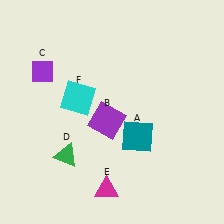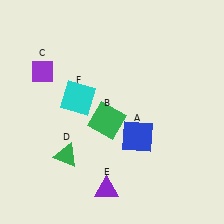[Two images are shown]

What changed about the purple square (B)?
In Image 1, B is purple. In Image 2, it changed to green.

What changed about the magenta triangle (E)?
In Image 1, E is magenta. In Image 2, it changed to purple.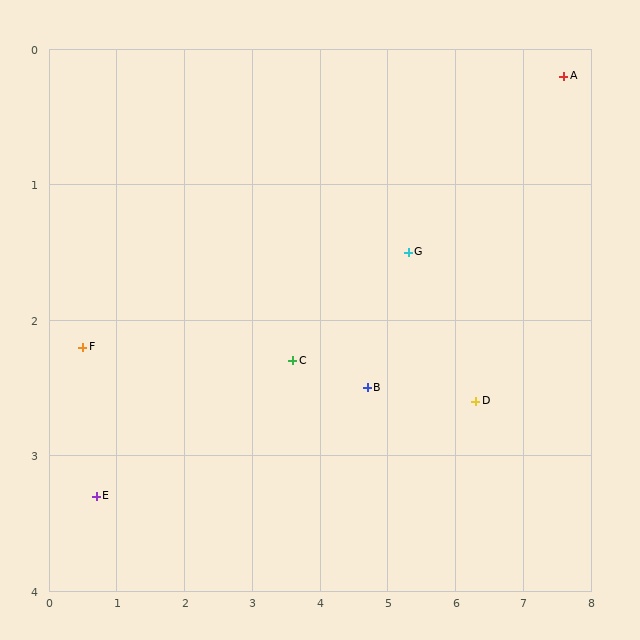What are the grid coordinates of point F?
Point F is at approximately (0.5, 2.2).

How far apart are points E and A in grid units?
Points E and A are about 7.6 grid units apart.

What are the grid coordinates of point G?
Point G is at approximately (5.3, 1.5).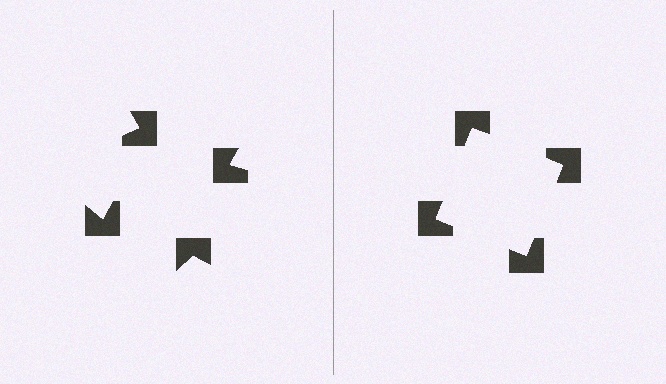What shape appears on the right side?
An illusory square.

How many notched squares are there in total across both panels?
8 — 4 on each side.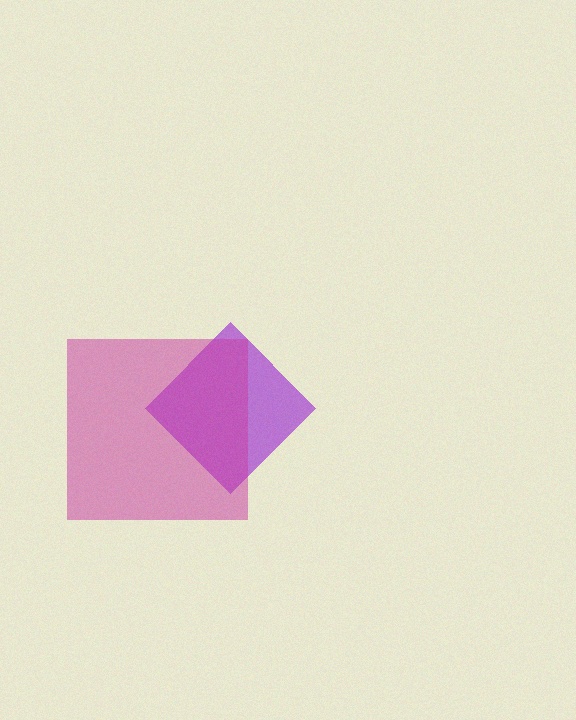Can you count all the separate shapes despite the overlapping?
Yes, there are 2 separate shapes.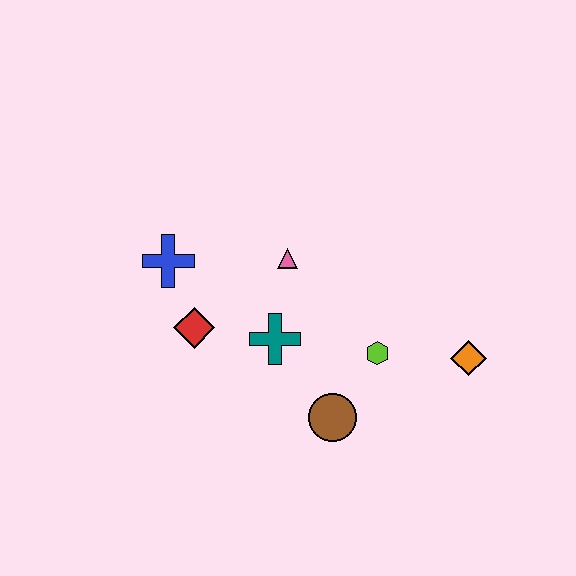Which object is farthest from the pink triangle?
The orange diamond is farthest from the pink triangle.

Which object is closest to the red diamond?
The blue cross is closest to the red diamond.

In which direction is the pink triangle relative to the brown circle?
The pink triangle is above the brown circle.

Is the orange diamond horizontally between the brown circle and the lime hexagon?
No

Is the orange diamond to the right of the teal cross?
Yes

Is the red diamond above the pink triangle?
No